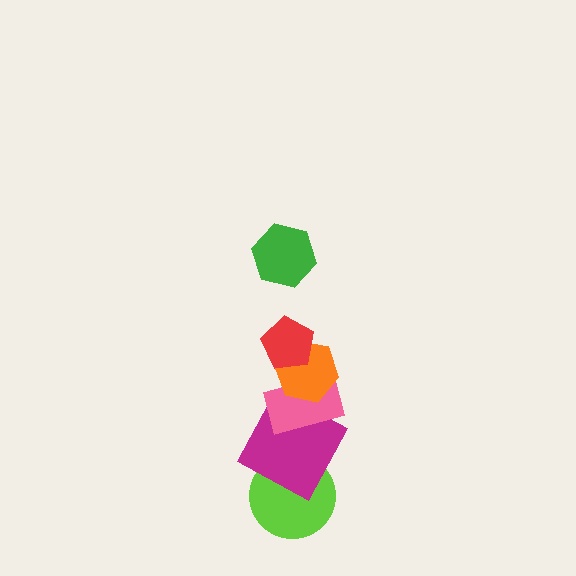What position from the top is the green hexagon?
The green hexagon is 1st from the top.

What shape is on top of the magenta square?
The pink rectangle is on top of the magenta square.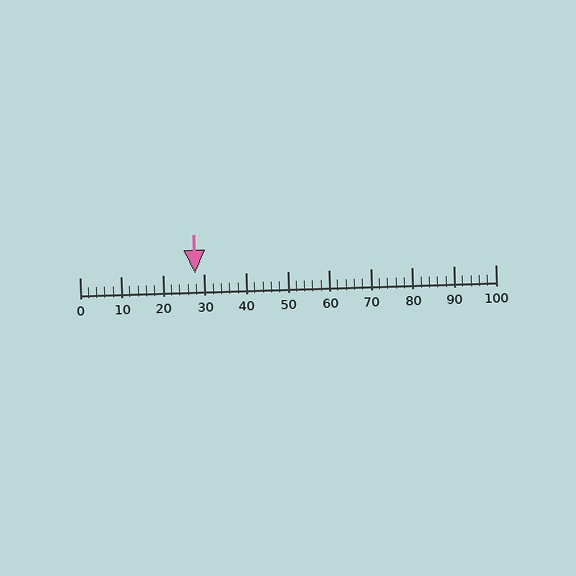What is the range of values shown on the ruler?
The ruler shows values from 0 to 100.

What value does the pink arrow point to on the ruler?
The pink arrow points to approximately 28.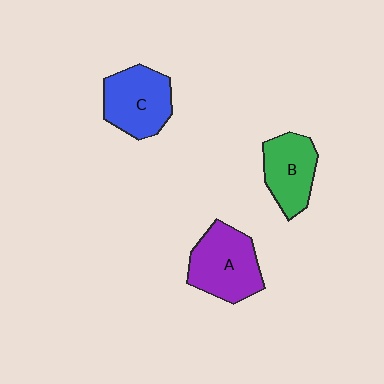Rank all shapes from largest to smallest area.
From largest to smallest: A (purple), C (blue), B (green).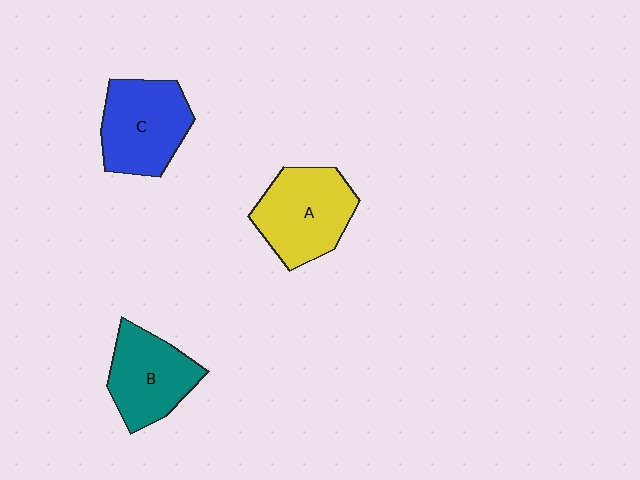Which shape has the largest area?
Shape A (yellow).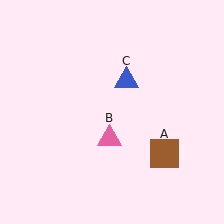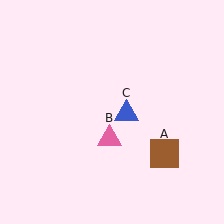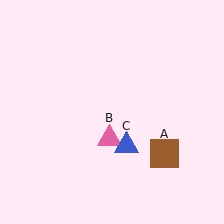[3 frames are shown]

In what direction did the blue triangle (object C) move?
The blue triangle (object C) moved down.